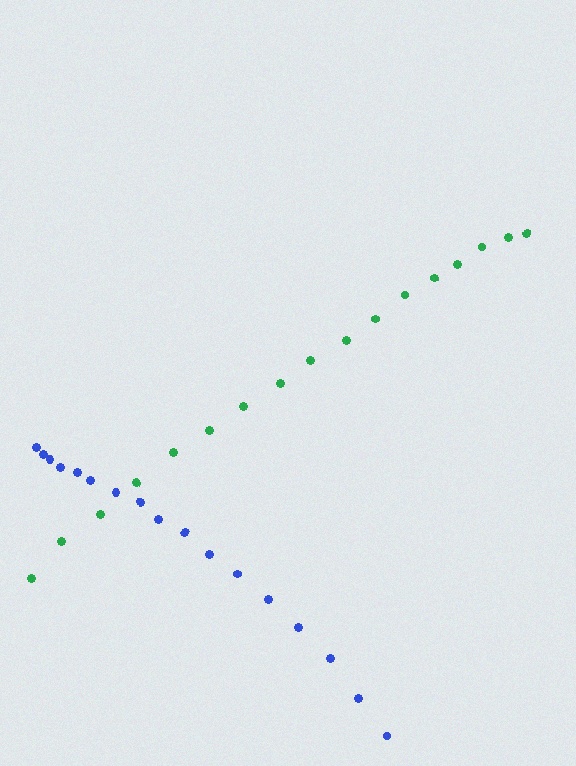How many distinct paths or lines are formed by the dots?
There are 2 distinct paths.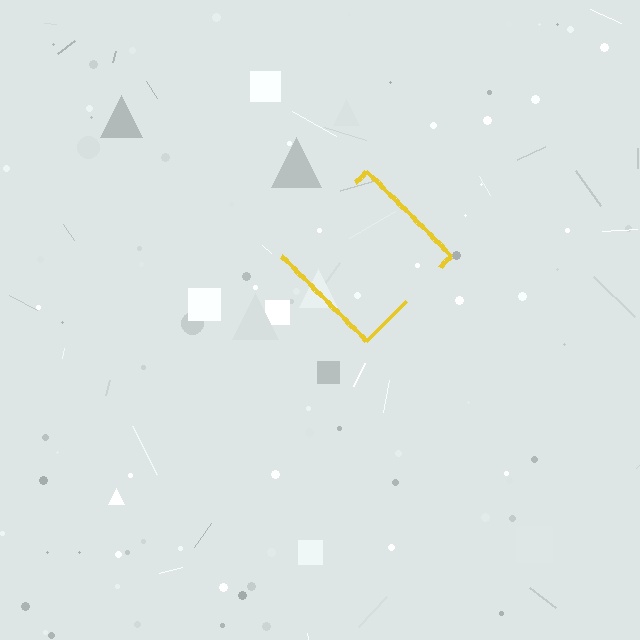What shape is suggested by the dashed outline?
The dashed outline suggests a diamond.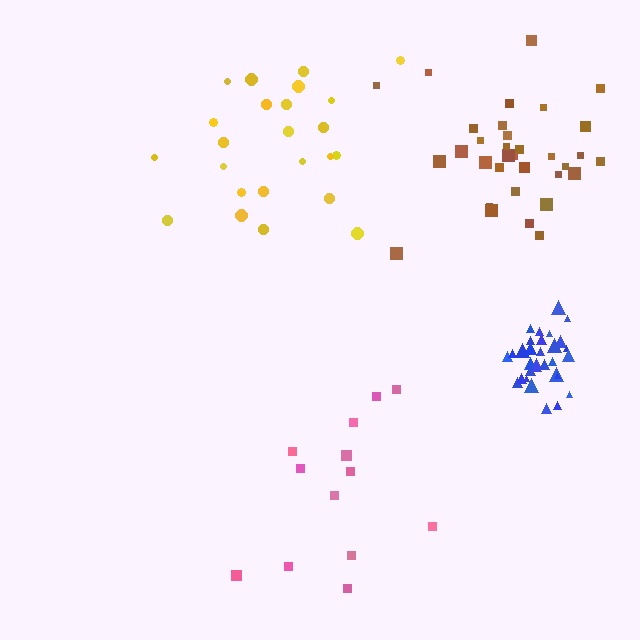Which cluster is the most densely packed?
Blue.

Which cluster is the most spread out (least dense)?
Pink.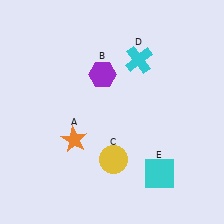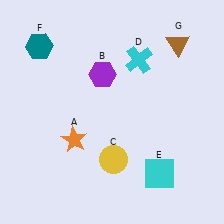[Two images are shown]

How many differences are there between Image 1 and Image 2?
There are 2 differences between the two images.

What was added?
A teal hexagon (F), a brown triangle (G) were added in Image 2.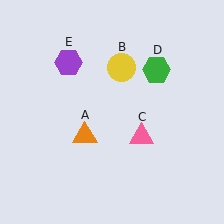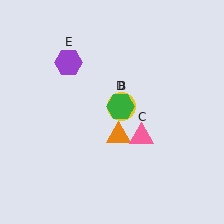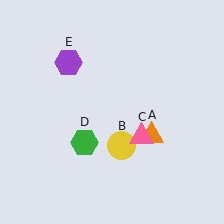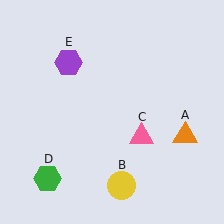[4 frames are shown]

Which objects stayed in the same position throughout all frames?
Pink triangle (object C) and purple hexagon (object E) remained stationary.